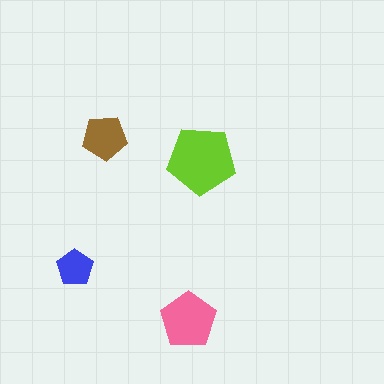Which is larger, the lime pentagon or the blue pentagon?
The lime one.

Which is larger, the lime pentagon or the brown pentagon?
The lime one.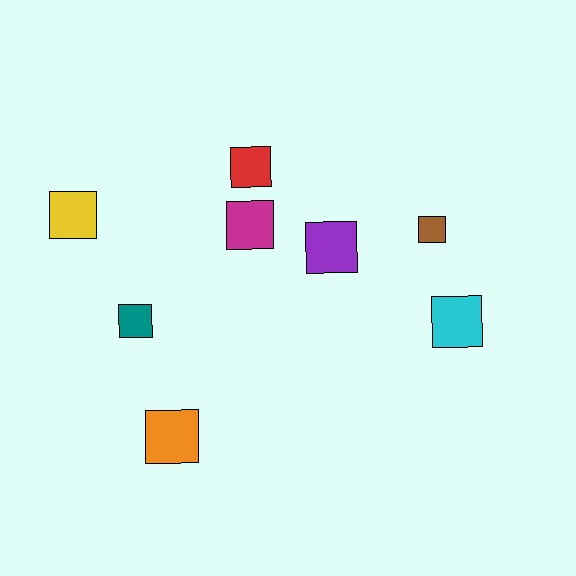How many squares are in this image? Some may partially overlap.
There are 8 squares.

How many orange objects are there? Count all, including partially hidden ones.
There is 1 orange object.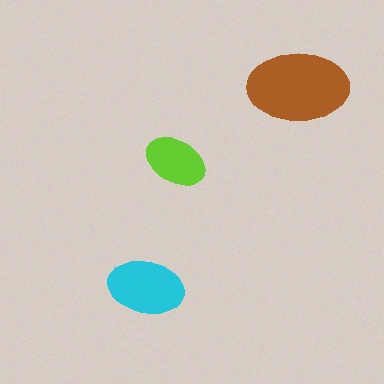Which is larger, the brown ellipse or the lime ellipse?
The brown one.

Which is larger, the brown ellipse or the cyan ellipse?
The brown one.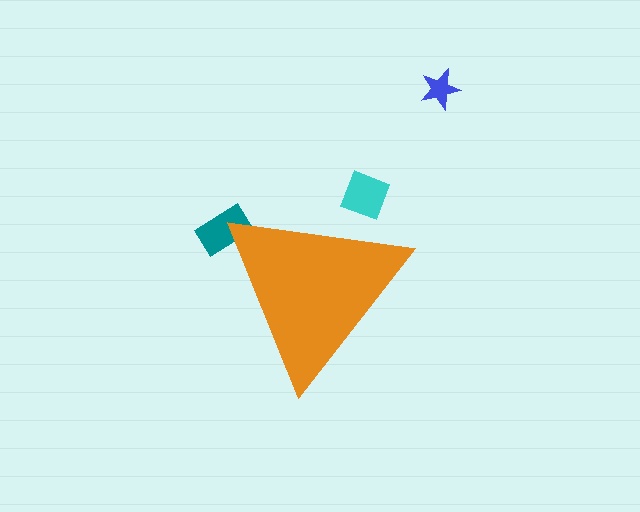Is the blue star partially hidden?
No, the blue star is fully visible.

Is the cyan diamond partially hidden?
Yes, the cyan diamond is partially hidden behind the orange triangle.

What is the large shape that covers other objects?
An orange triangle.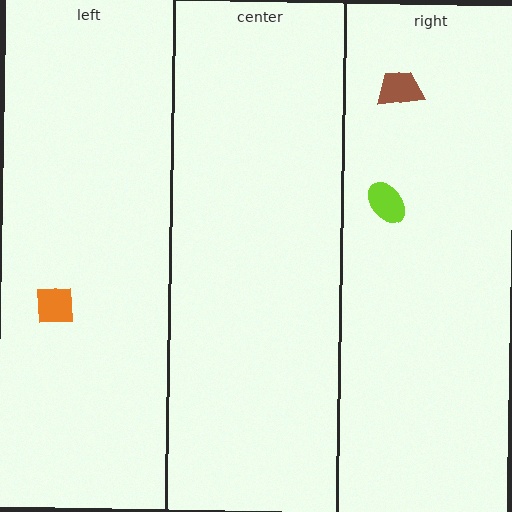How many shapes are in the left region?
1.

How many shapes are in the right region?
2.